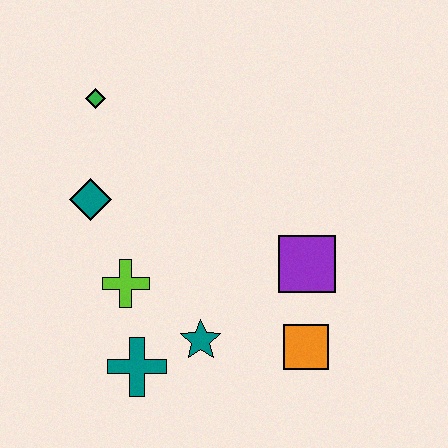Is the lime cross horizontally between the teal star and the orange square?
No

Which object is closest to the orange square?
The purple square is closest to the orange square.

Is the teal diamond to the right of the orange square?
No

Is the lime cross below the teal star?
No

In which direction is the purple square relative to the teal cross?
The purple square is to the right of the teal cross.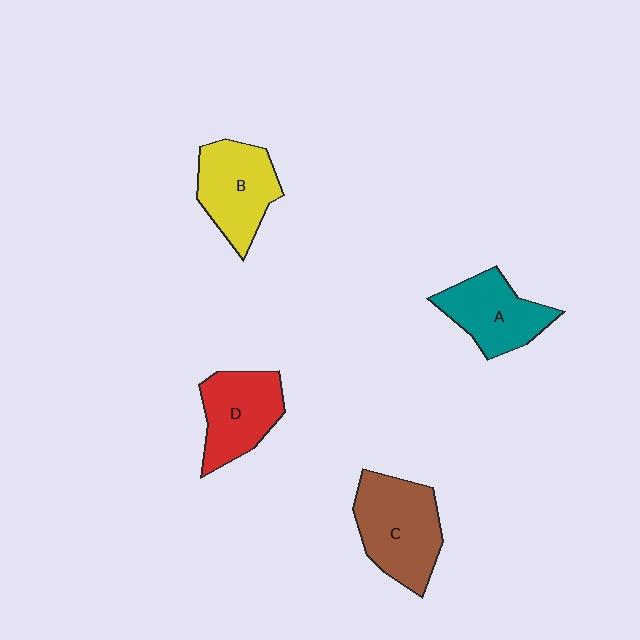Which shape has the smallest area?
Shape A (teal).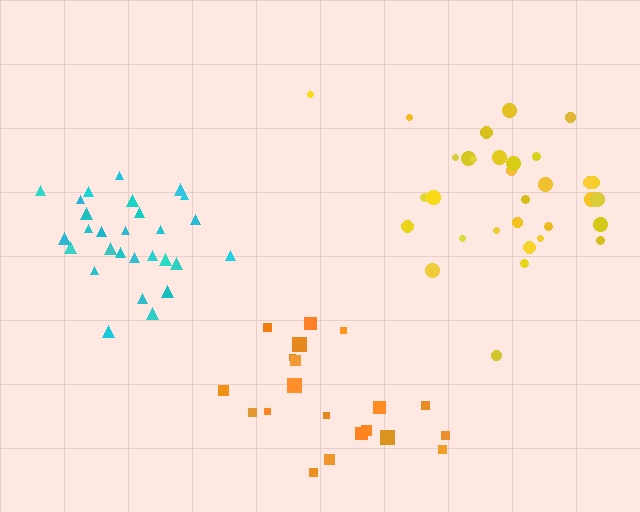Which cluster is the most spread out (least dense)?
Yellow.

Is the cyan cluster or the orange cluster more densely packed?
Cyan.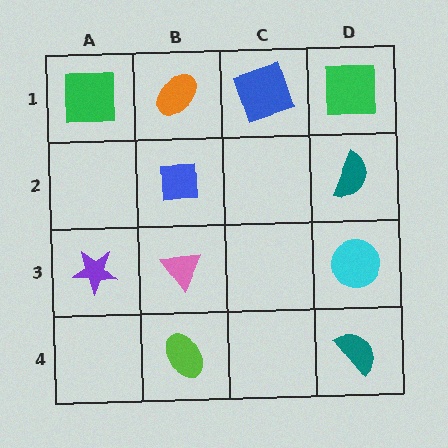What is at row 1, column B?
An orange ellipse.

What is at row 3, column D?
A cyan circle.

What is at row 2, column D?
A teal semicircle.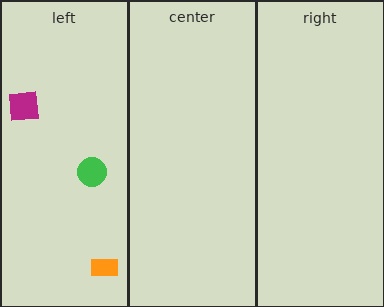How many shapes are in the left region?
3.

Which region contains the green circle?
The left region.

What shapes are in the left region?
The magenta square, the green circle, the orange rectangle.